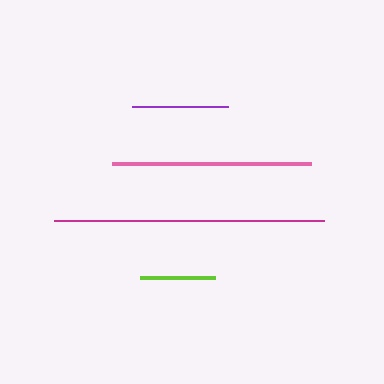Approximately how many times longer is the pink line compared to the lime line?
The pink line is approximately 2.7 times the length of the lime line.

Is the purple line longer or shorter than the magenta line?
The magenta line is longer than the purple line.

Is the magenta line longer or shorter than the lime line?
The magenta line is longer than the lime line.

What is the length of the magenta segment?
The magenta segment is approximately 270 pixels long.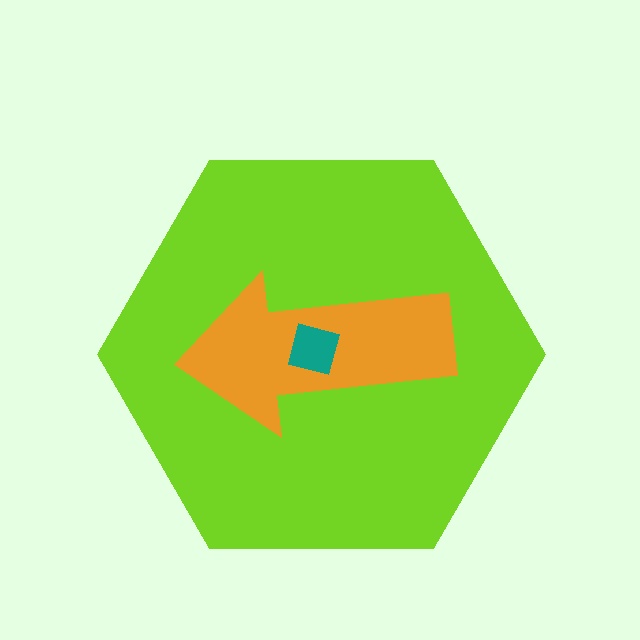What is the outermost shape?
The lime hexagon.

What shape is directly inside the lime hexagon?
The orange arrow.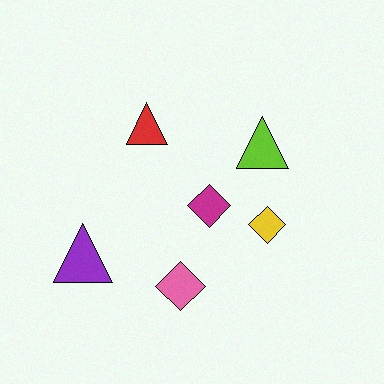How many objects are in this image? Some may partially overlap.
There are 6 objects.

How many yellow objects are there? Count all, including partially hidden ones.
There is 1 yellow object.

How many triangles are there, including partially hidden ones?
There are 3 triangles.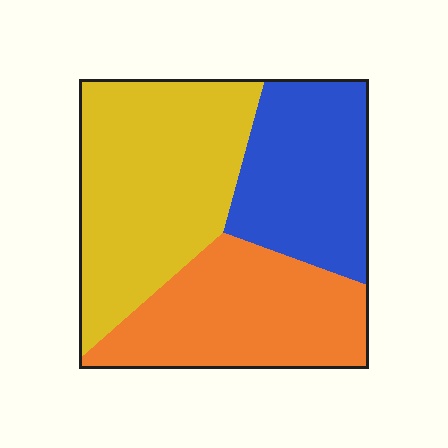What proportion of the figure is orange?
Orange takes up about one third (1/3) of the figure.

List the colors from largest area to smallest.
From largest to smallest: yellow, orange, blue.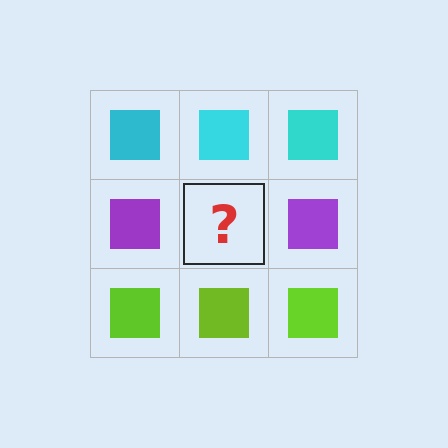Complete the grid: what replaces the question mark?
The question mark should be replaced with a purple square.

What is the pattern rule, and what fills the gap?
The rule is that each row has a consistent color. The gap should be filled with a purple square.